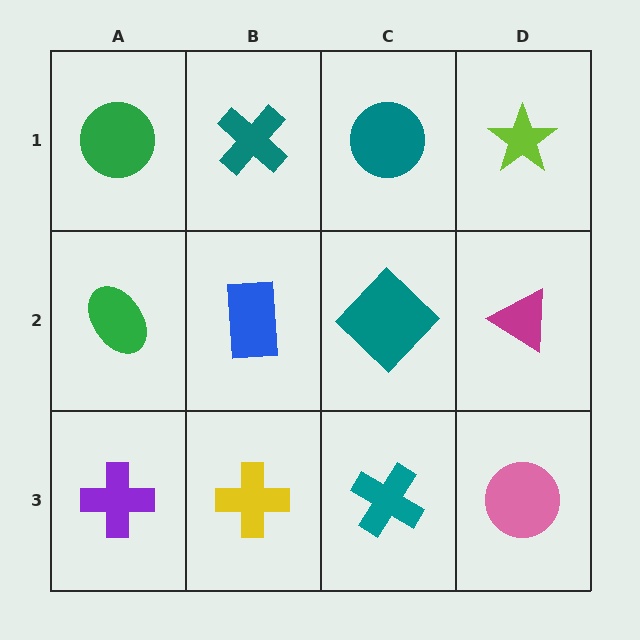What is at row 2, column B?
A blue rectangle.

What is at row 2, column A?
A green ellipse.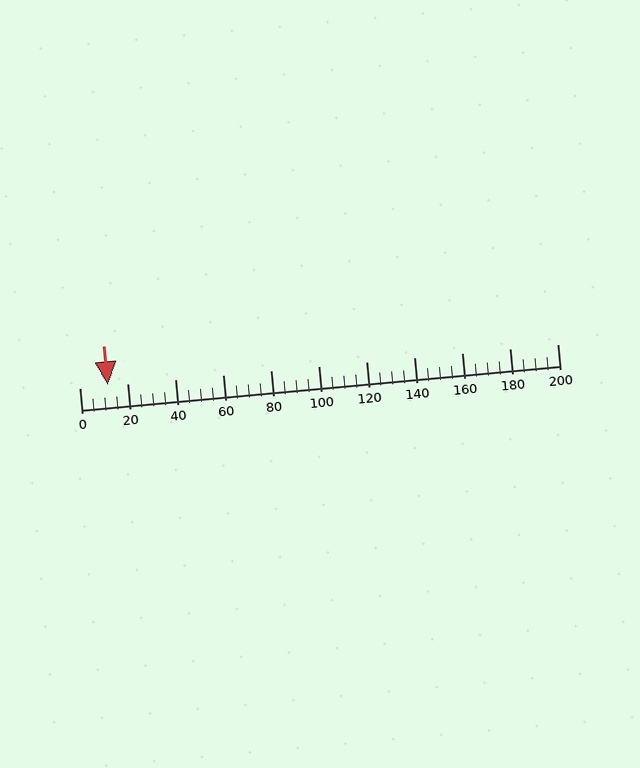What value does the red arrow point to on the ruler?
The red arrow points to approximately 12.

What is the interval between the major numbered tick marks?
The major tick marks are spaced 20 units apart.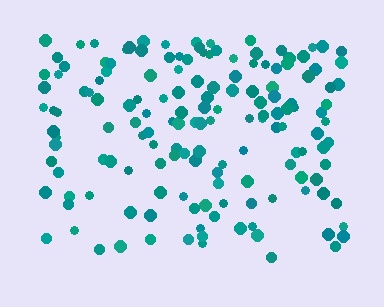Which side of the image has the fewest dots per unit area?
The bottom.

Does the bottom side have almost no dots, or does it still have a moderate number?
Still a moderate number, just noticeably fewer than the top.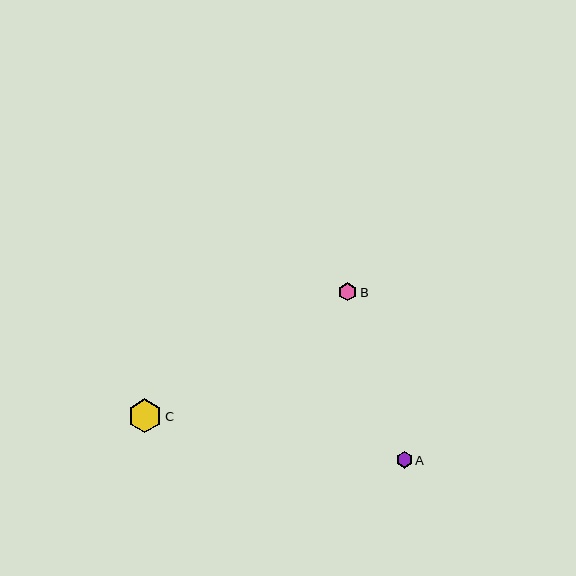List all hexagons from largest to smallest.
From largest to smallest: C, B, A.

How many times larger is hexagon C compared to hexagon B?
Hexagon C is approximately 1.9 times the size of hexagon B.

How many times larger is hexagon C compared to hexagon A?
Hexagon C is approximately 2.1 times the size of hexagon A.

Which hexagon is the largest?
Hexagon C is the largest with a size of approximately 34 pixels.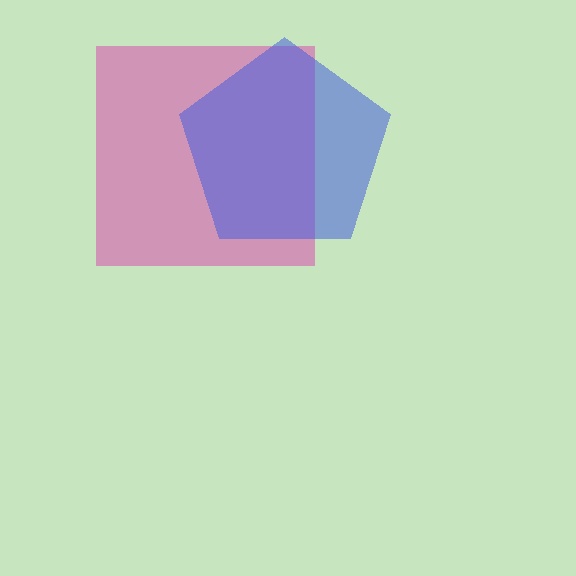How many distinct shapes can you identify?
There are 2 distinct shapes: a pink square, a blue pentagon.